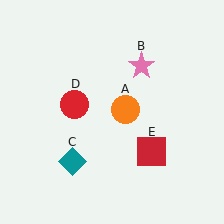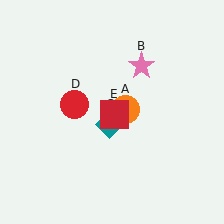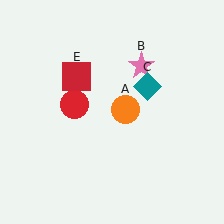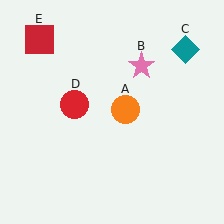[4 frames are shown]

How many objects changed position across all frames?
2 objects changed position: teal diamond (object C), red square (object E).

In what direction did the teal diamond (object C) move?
The teal diamond (object C) moved up and to the right.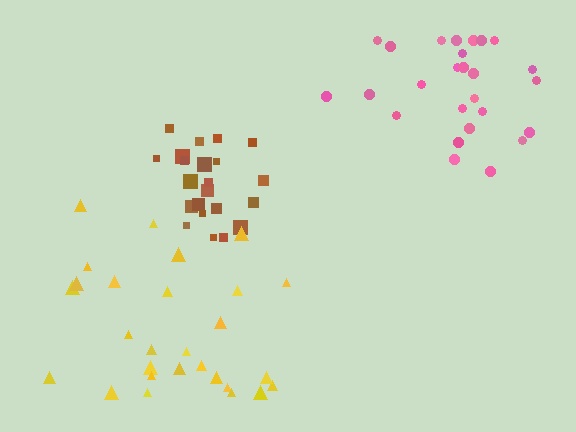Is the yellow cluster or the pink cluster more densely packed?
Pink.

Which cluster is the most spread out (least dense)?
Yellow.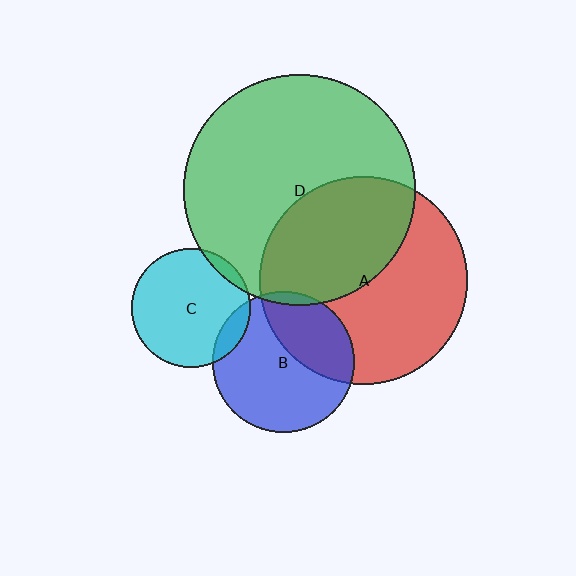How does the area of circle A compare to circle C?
Approximately 3.0 times.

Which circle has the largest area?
Circle D (green).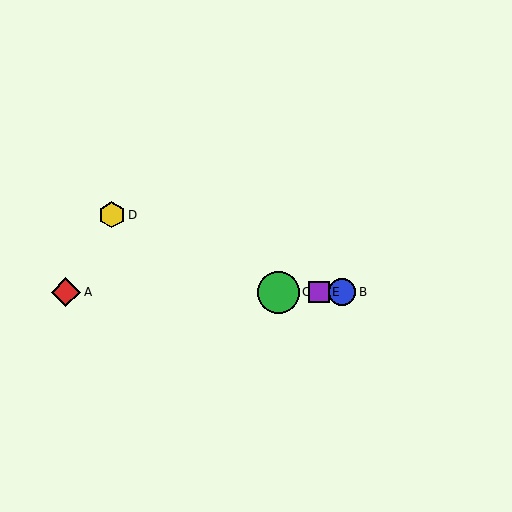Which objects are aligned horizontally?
Objects A, B, C, E are aligned horizontally.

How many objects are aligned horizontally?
4 objects (A, B, C, E) are aligned horizontally.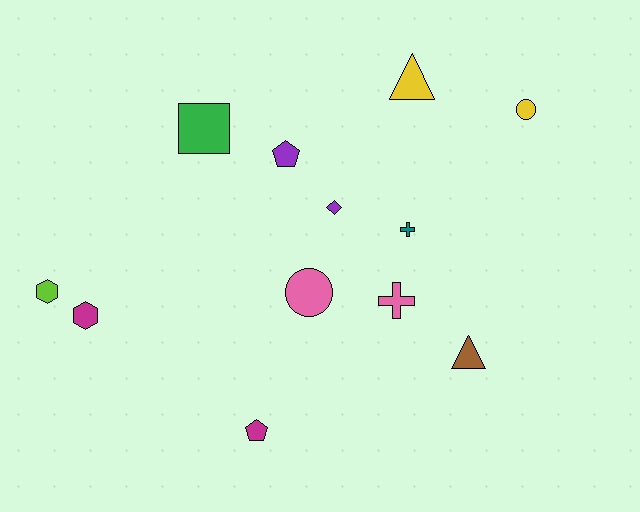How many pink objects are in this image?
There are 2 pink objects.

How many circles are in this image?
There are 2 circles.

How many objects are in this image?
There are 12 objects.